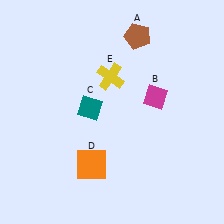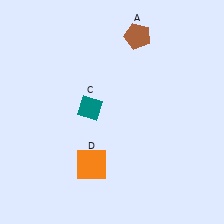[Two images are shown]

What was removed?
The magenta diamond (B), the yellow cross (E) were removed in Image 2.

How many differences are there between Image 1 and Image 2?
There are 2 differences between the two images.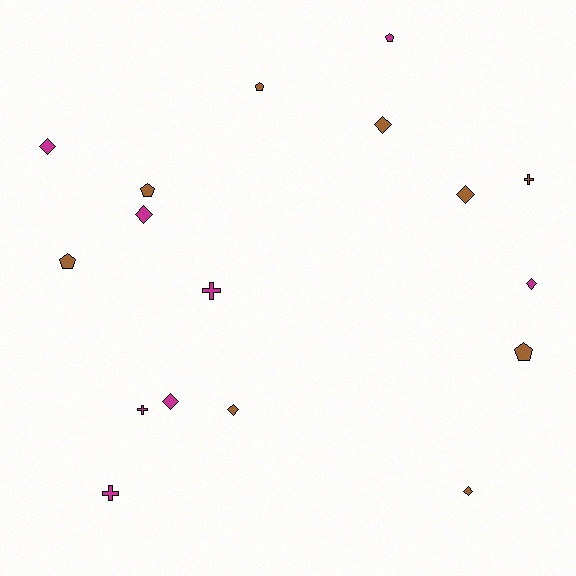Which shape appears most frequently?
Diamond, with 8 objects.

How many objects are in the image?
There are 17 objects.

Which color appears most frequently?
Brown, with 9 objects.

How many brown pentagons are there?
There are 4 brown pentagons.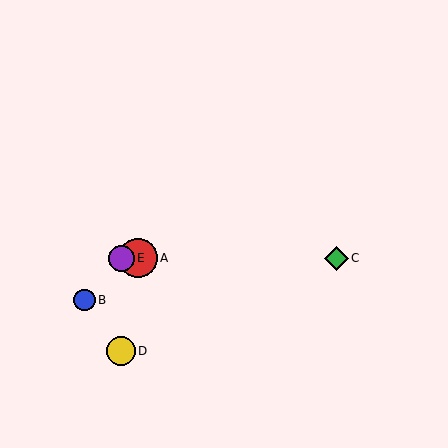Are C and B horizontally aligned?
No, C is at y≈258 and B is at y≈300.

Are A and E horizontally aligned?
Yes, both are at y≈258.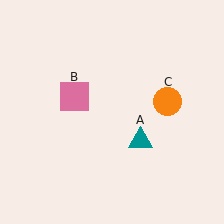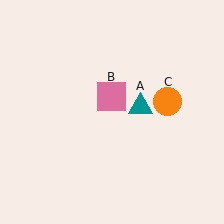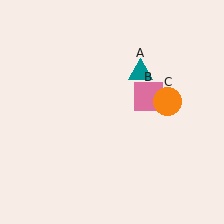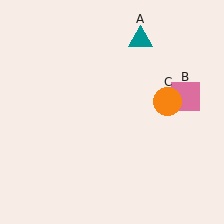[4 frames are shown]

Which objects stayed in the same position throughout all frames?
Orange circle (object C) remained stationary.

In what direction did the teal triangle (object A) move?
The teal triangle (object A) moved up.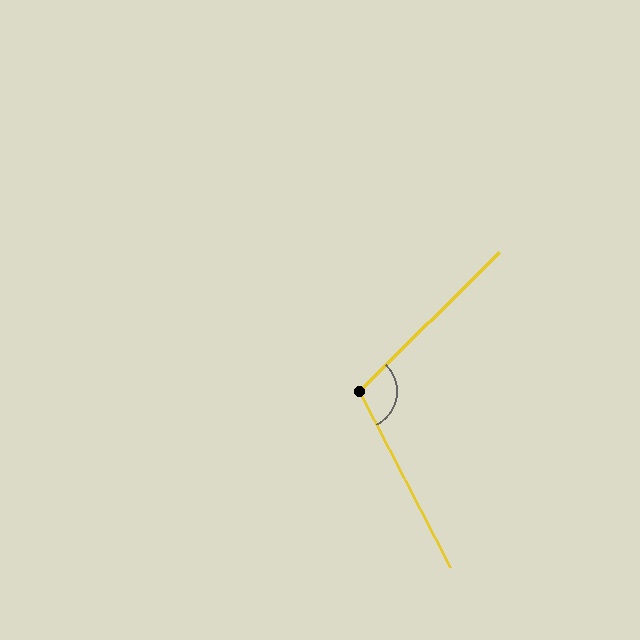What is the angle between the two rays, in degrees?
Approximately 107 degrees.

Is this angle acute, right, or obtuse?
It is obtuse.